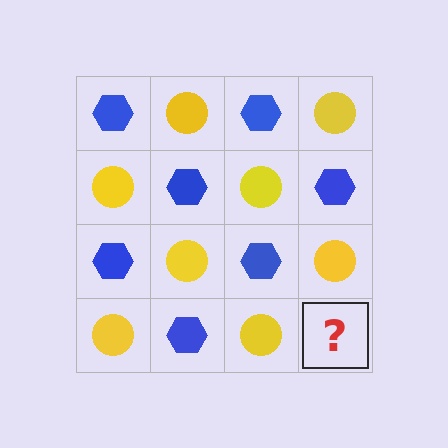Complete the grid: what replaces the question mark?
The question mark should be replaced with a blue hexagon.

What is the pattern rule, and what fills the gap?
The rule is that it alternates blue hexagon and yellow circle in a checkerboard pattern. The gap should be filled with a blue hexagon.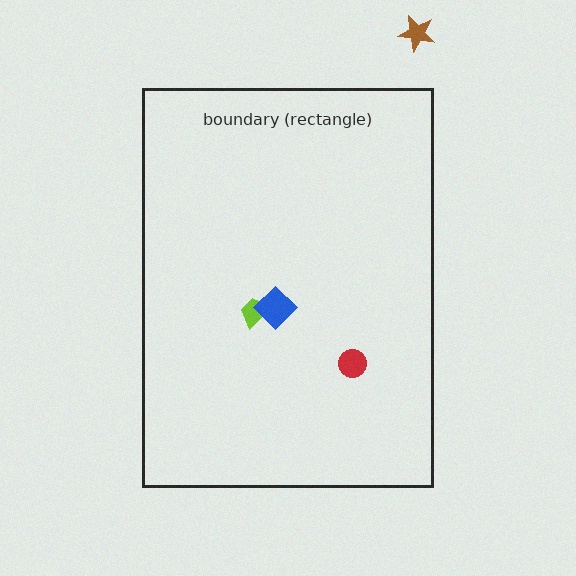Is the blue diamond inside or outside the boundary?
Inside.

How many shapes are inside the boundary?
3 inside, 1 outside.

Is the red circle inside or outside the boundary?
Inside.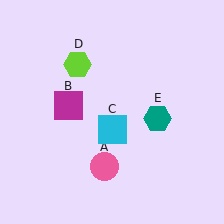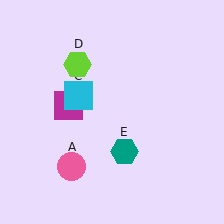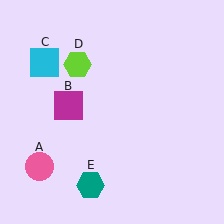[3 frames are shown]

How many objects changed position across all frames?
3 objects changed position: pink circle (object A), cyan square (object C), teal hexagon (object E).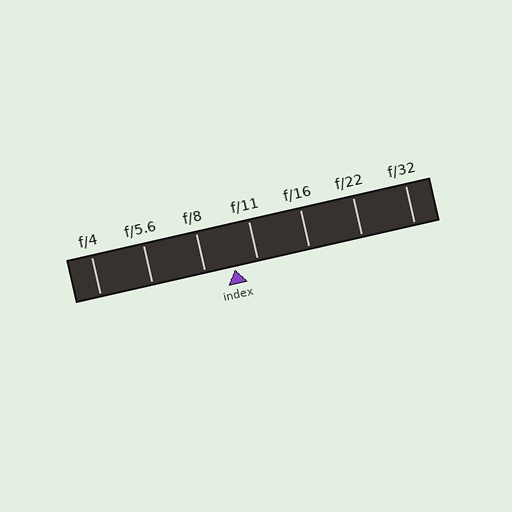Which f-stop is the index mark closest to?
The index mark is closest to f/11.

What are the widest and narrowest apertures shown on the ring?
The widest aperture shown is f/4 and the narrowest is f/32.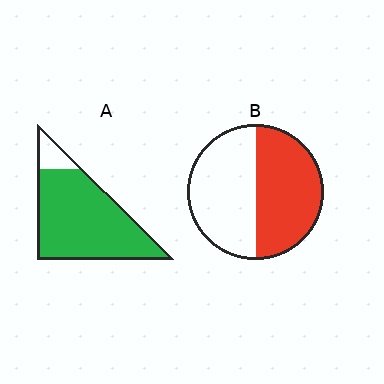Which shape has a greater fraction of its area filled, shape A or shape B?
Shape A.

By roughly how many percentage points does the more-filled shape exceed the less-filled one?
By roughly 40 percentage points (A over B).